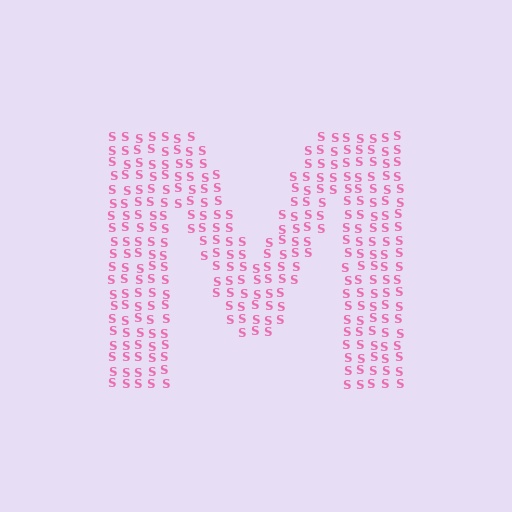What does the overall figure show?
The overall figure shows the letter M.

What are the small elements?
The small elements are letter S's.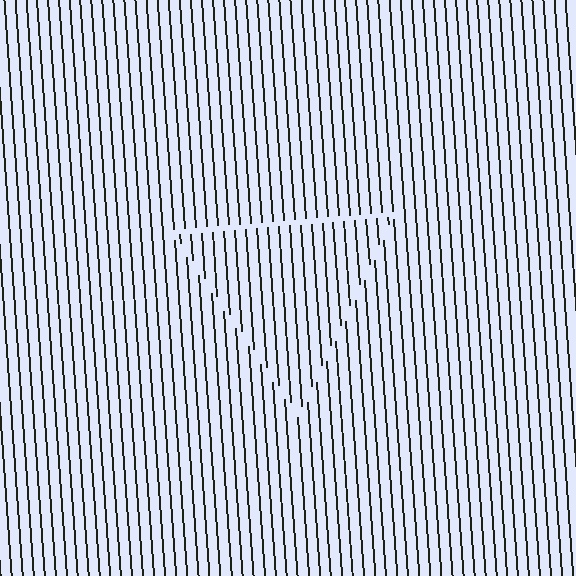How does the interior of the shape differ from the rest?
The interior of the shape contains the same grating, shifted by half a period — the contour is defined by the phase discontinuity where line-ends from the inner and outer gratings abut.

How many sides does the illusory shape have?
3 sides — the line-ends trace a triangle.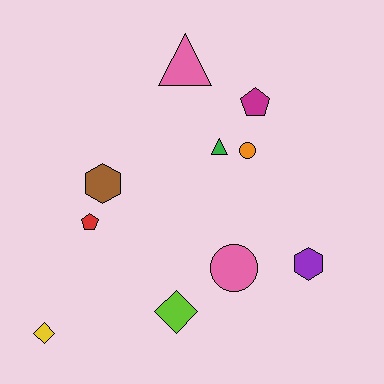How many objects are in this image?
There are 10 objects.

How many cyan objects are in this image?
There are no cyan objects.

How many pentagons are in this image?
There are 2 pentagons.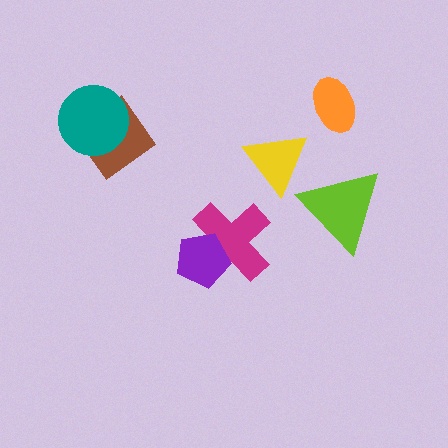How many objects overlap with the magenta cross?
1 object overlaps with the magenta cross.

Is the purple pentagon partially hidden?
No, no other shape covers it.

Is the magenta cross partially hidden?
Yes, it is partially covered by another shape.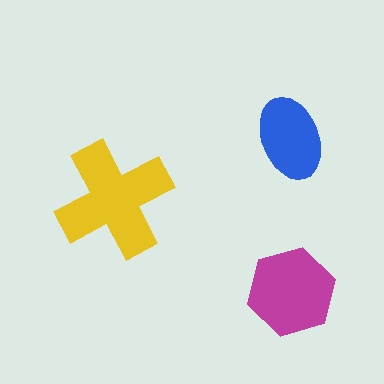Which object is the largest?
The yellow cross.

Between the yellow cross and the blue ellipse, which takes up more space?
The yellow cross.